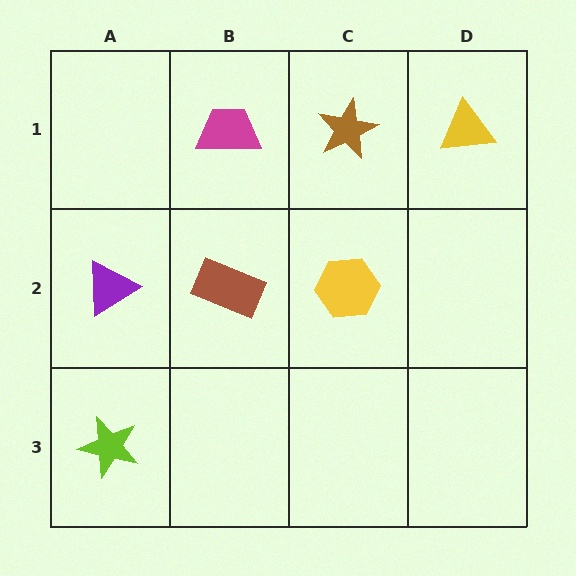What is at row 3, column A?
A lime star.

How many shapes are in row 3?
1 shape.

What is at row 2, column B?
A brown rectangle.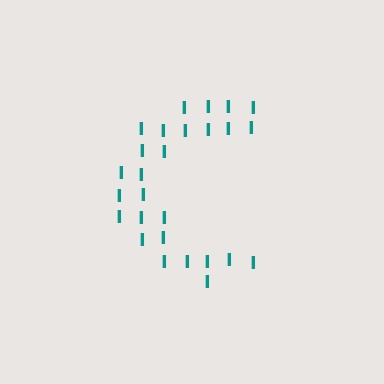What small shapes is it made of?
It is made of small letter I's.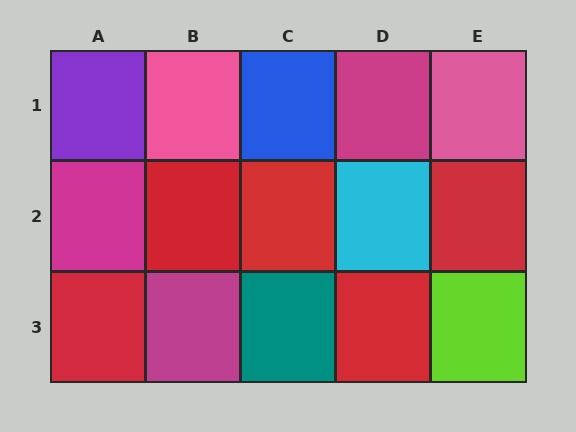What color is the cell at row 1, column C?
Blue.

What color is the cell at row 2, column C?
Red.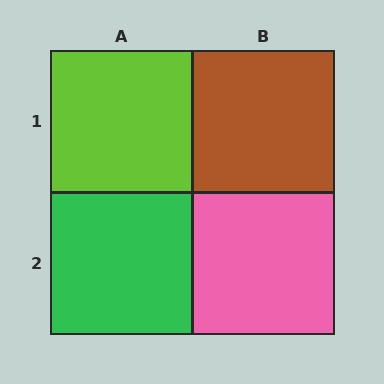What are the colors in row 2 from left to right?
Green, pink.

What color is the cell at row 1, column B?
Brown.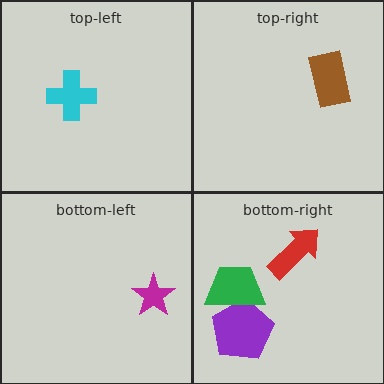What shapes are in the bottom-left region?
The magenta star.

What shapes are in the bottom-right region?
The red arrow, the purple pentagon, the green trapezoid.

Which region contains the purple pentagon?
The bottom-right region.